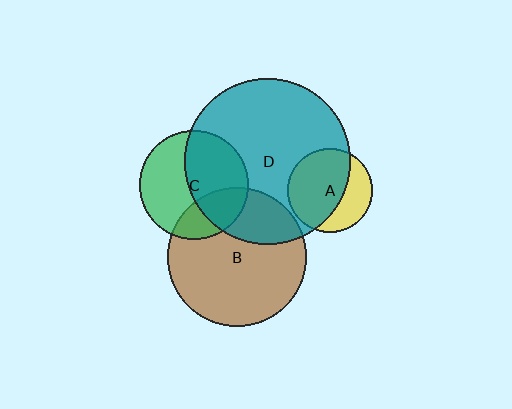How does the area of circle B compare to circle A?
Approximately 2.7 times.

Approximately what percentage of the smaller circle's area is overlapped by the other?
Approximately 25%.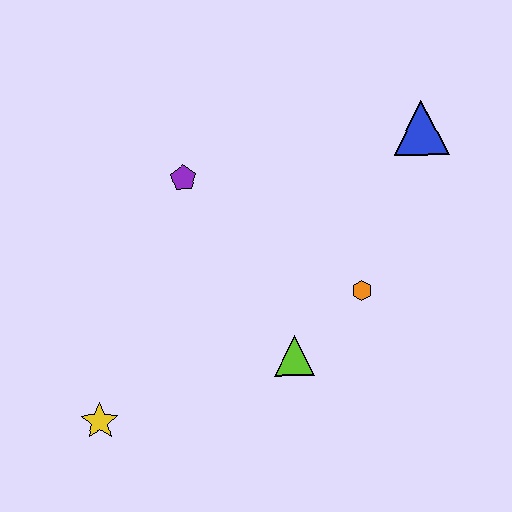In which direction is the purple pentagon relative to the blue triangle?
The purple pentagon is to the left of the blue triangle.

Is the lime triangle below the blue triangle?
Yes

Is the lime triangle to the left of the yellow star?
No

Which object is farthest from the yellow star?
The blue triangle is farthest from the yellow star.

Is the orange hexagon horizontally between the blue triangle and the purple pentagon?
Yes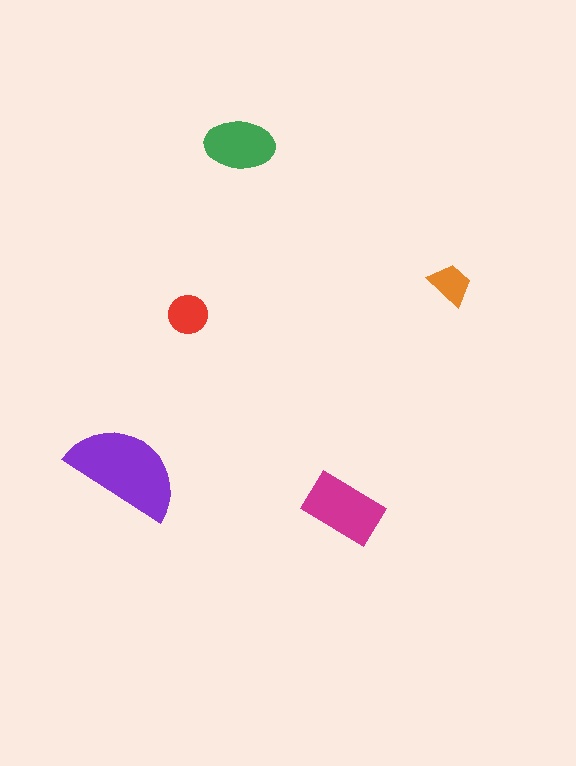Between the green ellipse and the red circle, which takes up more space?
The green ellipse.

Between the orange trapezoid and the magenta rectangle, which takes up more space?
The magenta rectangle.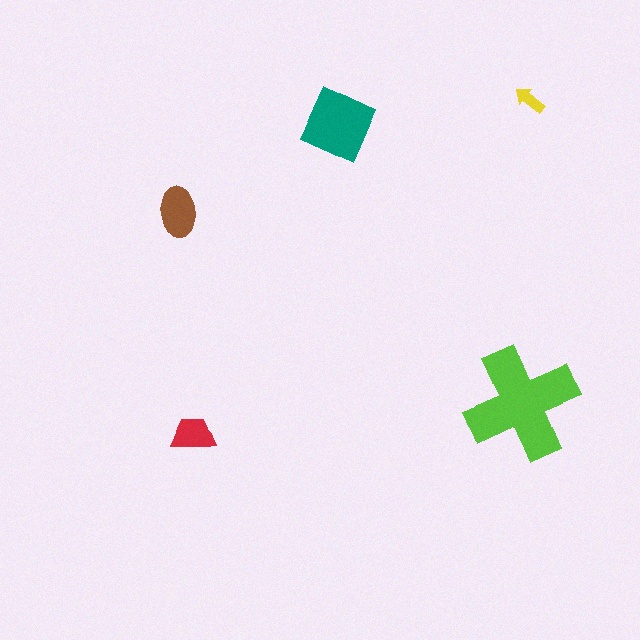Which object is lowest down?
The red trapezoid is bottommost.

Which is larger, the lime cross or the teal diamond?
The lime cross.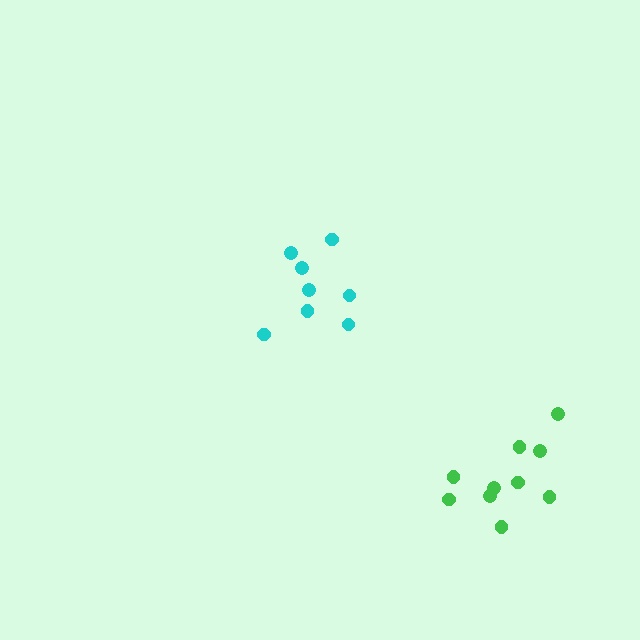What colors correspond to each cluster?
The clusters are colored: cyan, green.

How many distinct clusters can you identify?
There are 2 distinct clusters.